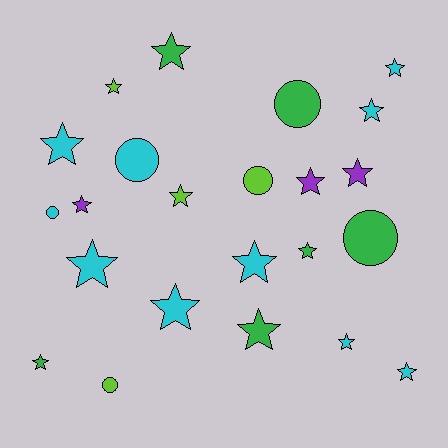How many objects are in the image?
There are 23 objects.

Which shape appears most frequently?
Star, with 17 objects.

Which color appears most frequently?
Cyan, with 10 objects.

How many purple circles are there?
There are no purple circles.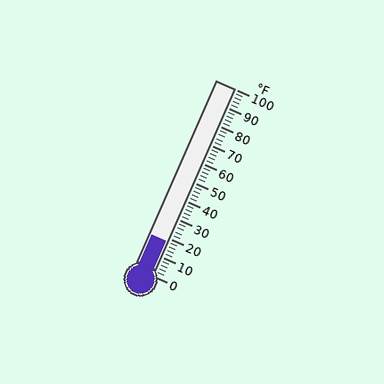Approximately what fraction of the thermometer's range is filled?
The thermometer is filled to approximately 20% of its range.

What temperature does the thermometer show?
The thermometer shows approximately 18°F.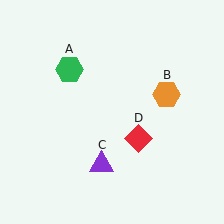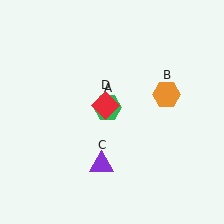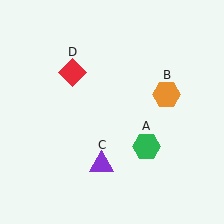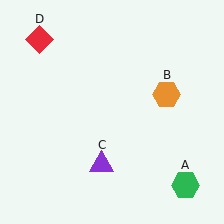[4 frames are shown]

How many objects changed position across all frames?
2 objects changed position: green hexagon (object A), red diamond (object D).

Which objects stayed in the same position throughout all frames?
Orange hexagon (object B) and purple triangle (object C) remained stationary.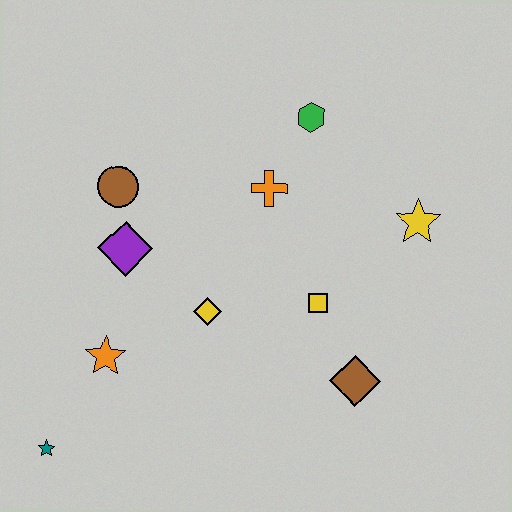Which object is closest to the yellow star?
The yellow square is closest to the yellow star.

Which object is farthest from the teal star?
The yellow star is farthest from the teal star.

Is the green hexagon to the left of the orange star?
No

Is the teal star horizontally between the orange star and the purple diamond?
No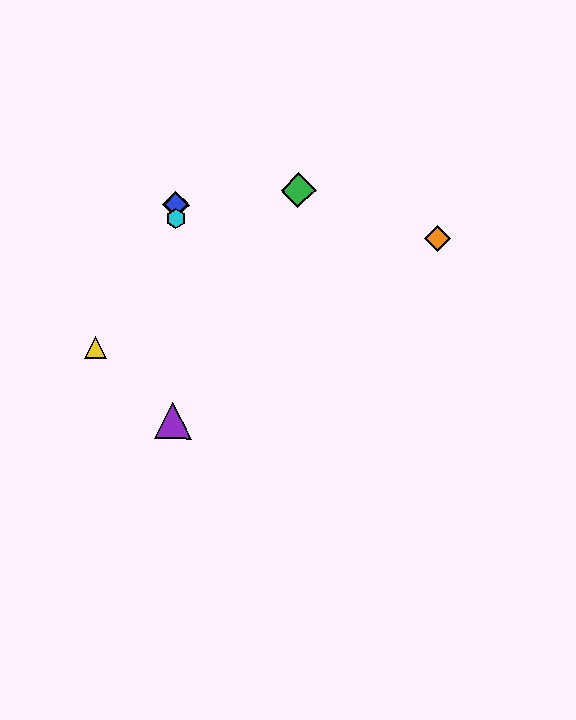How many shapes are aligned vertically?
4 shapes (the red diamond, the blue diamond, the purple triangle, the cyan hexagon) are aligned vertically.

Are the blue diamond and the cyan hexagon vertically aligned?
Yes, both are at x≈176.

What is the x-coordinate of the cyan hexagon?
The cyan hexagon is at x≈176.